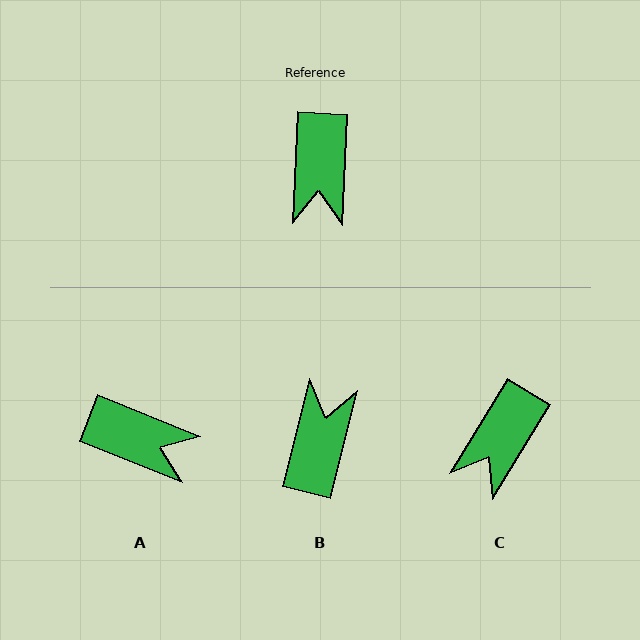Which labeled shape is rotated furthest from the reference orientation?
B, about 169 degrees away.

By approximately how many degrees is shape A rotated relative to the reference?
Approximately 71 degrees counter-clockwise.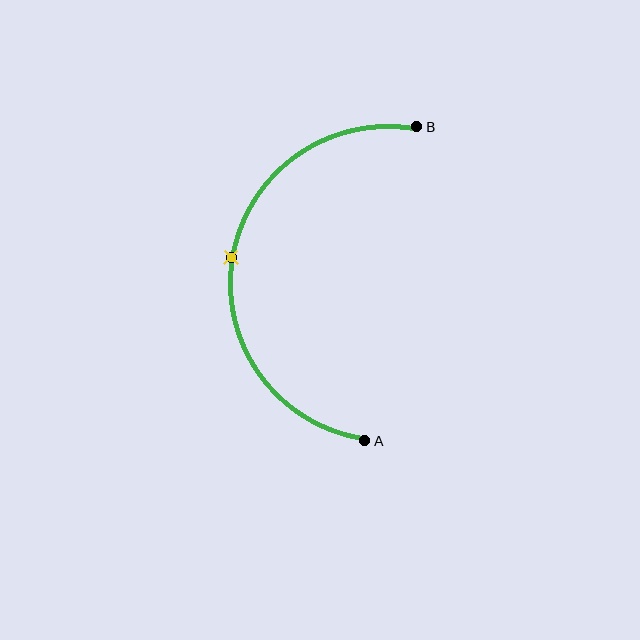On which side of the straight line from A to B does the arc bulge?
The arc bulges to the left of the straight line connecting A and B.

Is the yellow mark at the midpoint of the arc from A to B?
Yes. The yellow mark lies on the arc at equal arc-length from both A and B — it is the arc midpoint.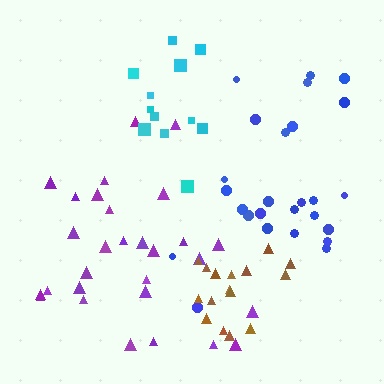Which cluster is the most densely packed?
Brown.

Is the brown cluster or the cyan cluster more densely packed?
Brown.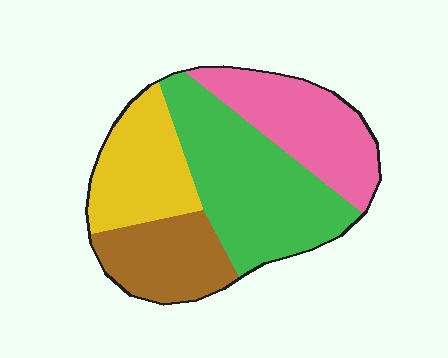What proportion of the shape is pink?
Pink covers about 25% of the shape.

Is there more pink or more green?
Green.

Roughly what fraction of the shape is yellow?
Yellow takes up less than a quarter of the shape.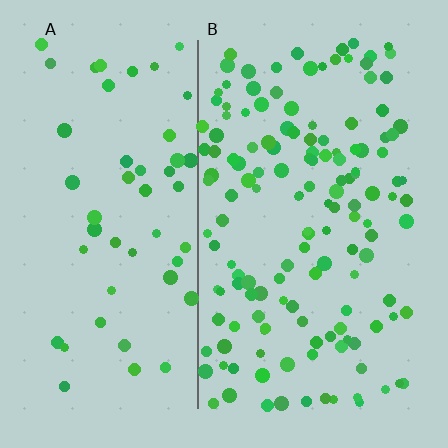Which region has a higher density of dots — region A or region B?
B (the right).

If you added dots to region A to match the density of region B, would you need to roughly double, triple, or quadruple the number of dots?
Approximately triple.